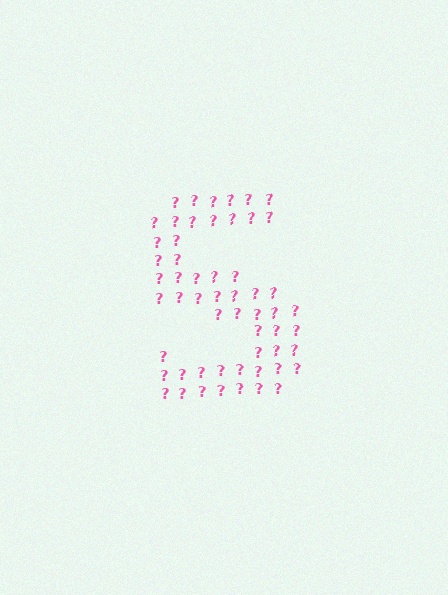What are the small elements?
The small elements are question marks.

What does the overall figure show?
The overall figure shows the letter S.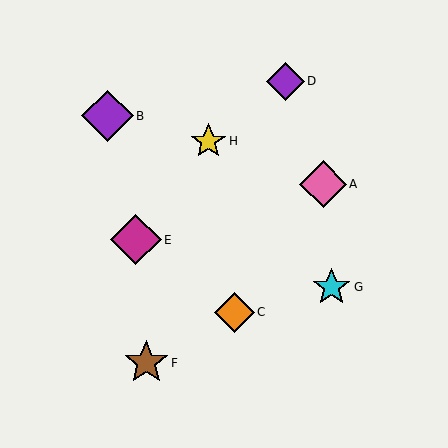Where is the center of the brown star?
The center of the brown star is at (146, 363).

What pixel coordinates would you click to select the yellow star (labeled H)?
Click at (208, 142) to select the yellow star H.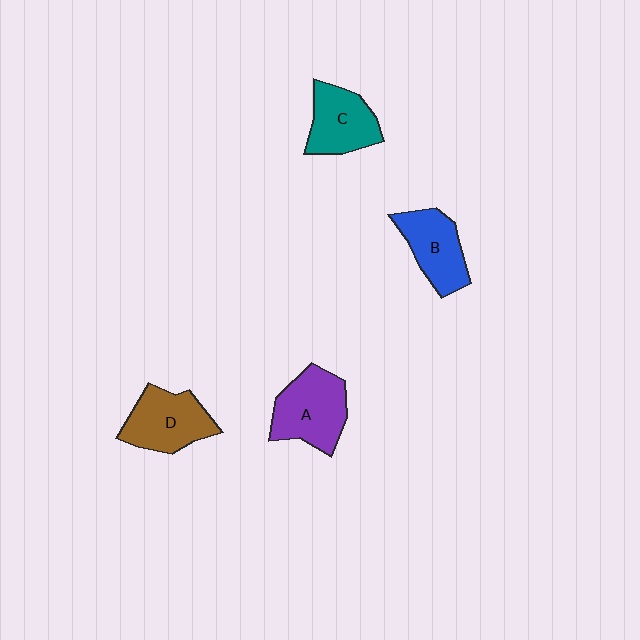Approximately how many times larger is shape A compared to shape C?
Approximately 1.2 times.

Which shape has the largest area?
Shape A (purple).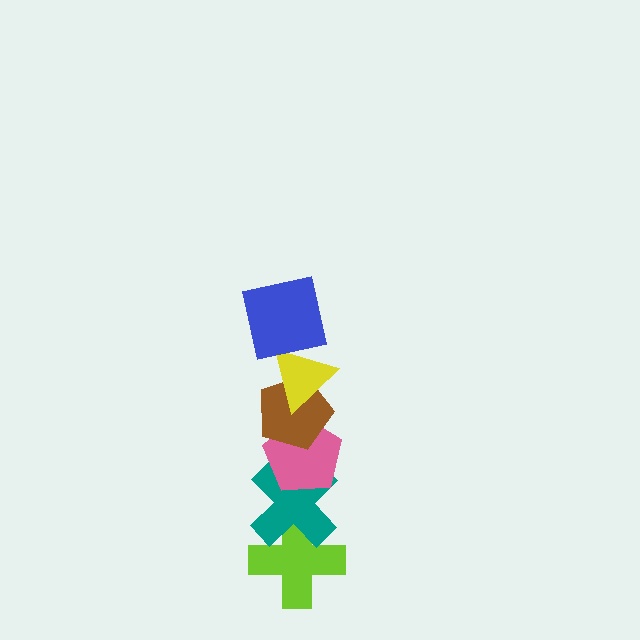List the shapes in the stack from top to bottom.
From top to bottom: the blue square, the yellow triangle, the brown pentagon, the pink pentagon, the teal cross, the lime cross.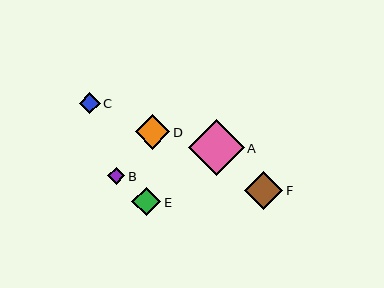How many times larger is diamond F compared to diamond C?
Diamond F is approximately 1.8 times the size of diamond C.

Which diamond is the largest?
Diamond A is the largest with a size of approximately 56 pixels.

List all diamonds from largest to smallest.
From largest to smallest: A, F, D, E, C, B.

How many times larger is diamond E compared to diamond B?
Diamond E is approximately 1.6 times the size of diamond B.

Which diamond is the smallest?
Diamond B is the smallest with a size of approximately 18 pixels.